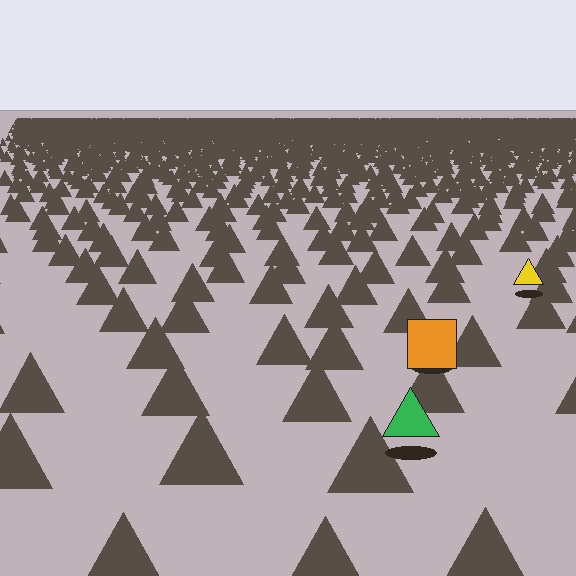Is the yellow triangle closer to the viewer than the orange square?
No. The orange square is closer — you can tell from the texture gradient: the ground texture is coarser near it.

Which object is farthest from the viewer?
The yellow triangle is farthest from the viewer. It appears smaller and the ground texture around it is denser.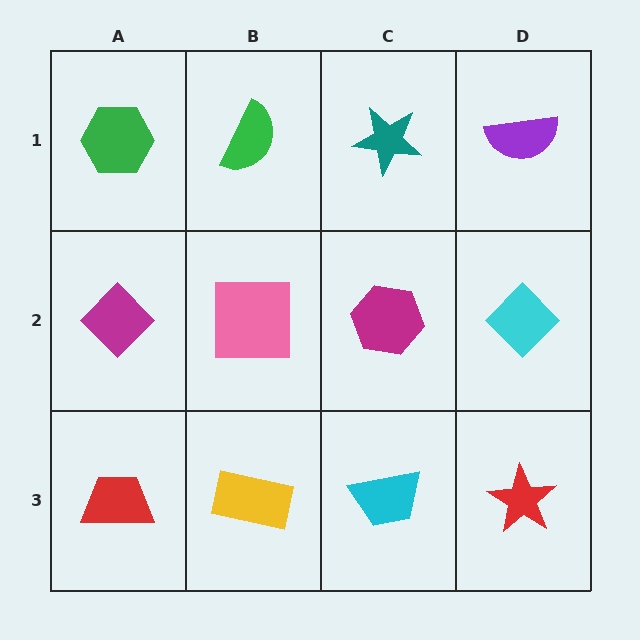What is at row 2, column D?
A cyan diamond.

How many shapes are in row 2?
4 shapes.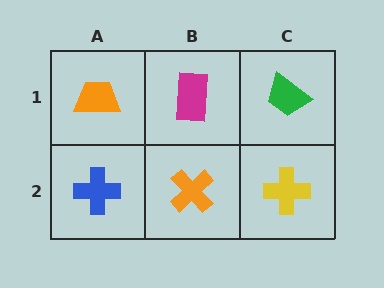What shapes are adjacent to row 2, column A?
An orange trapezoid (row 1, column A), an orange cross (row 2, column B).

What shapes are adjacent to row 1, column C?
A yellow cross (row 2, column C), a magenta rectangle (row 1, column B).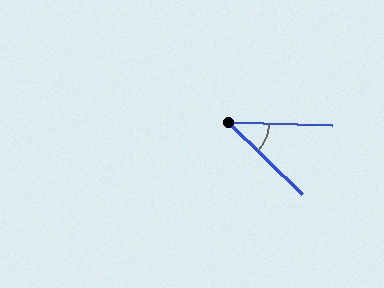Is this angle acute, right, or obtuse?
It is acute.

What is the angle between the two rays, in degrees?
Approximately 43 degrees.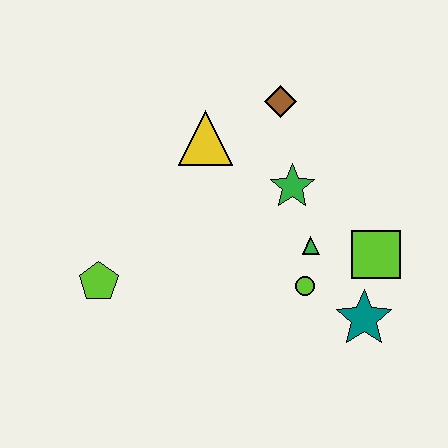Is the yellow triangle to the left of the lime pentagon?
No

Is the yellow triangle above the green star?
Yes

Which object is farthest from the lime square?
The lime pentagon is farthest from the lime square.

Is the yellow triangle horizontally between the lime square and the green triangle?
No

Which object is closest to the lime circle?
The green triangle is closest to the lime circle.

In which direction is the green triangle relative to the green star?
The green triangle is below the green star.